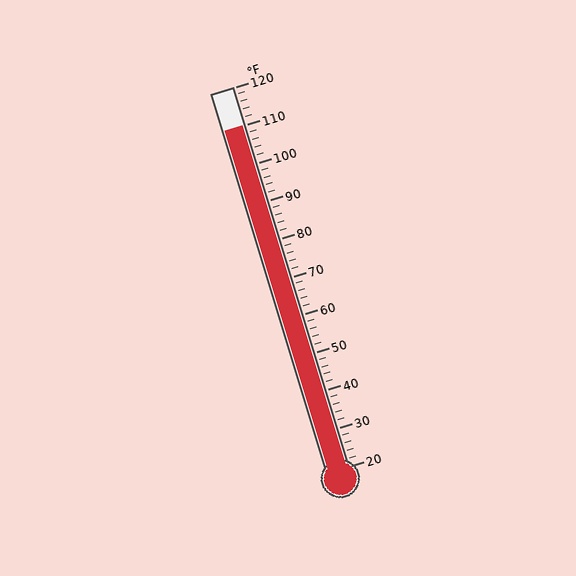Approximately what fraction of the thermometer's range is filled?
The thermometer is filled to approximately 90% of its range.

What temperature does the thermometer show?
The thermometer shows approximately 110°F.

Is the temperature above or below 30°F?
The temperature is above 30°F.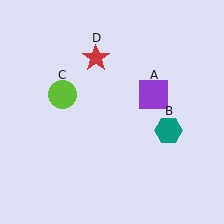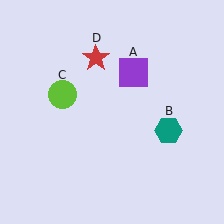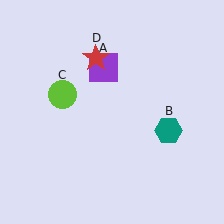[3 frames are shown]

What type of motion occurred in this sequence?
The purple square (object A) rotated counterclockwise around the center of the scene.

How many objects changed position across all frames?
1 object changed position: purple square (object A).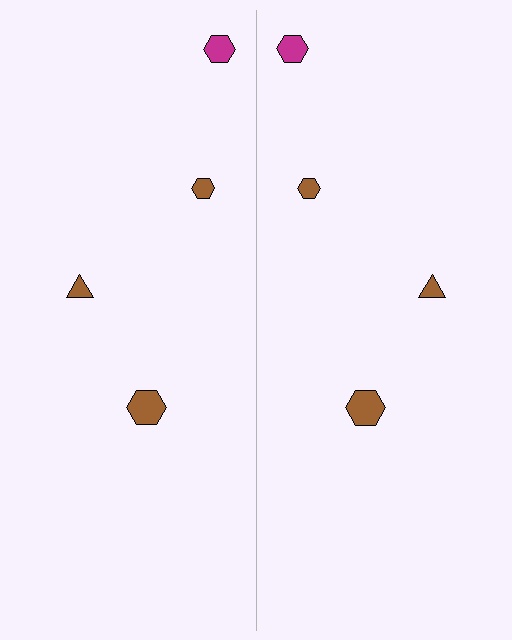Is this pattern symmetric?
Yes, this pattern has bilateral (reflection) symmetry.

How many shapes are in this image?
There are 8 shapes in this image.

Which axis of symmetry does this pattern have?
The pattern has a vertical axis of symmetry running through the center of the image.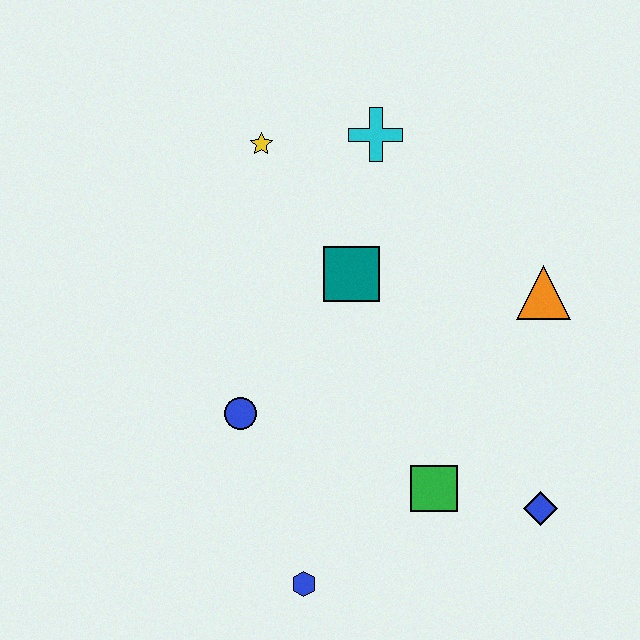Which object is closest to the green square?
The blue diamond is closest to the green square.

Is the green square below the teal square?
Yes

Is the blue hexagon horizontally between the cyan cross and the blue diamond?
No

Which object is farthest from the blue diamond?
The yellow star is farthest from the blue diamond.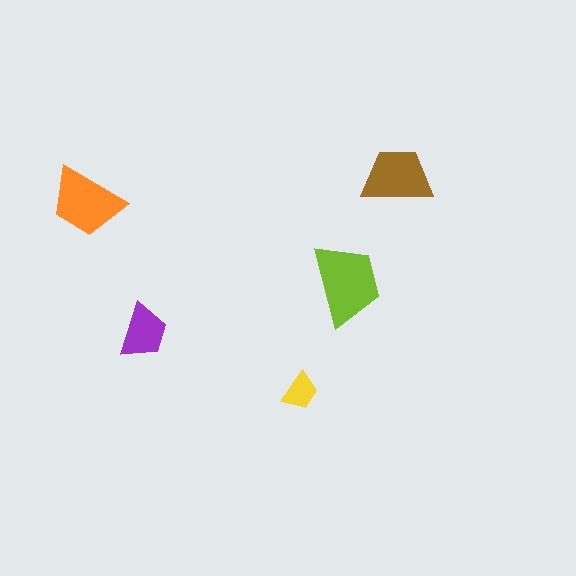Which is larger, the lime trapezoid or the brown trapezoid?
The lime one.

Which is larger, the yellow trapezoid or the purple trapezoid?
The purple one.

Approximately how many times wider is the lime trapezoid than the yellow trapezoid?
About 2 times wider.